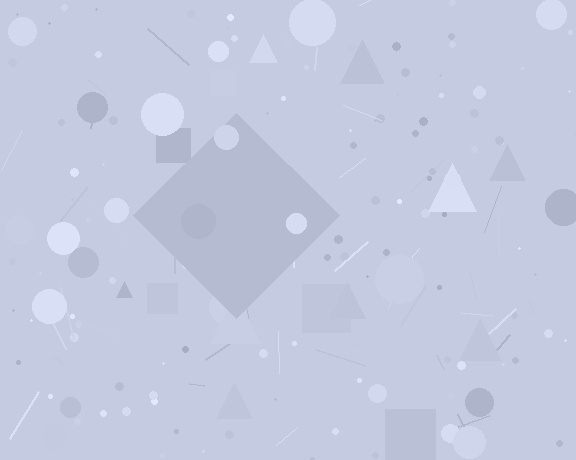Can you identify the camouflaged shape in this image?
The camouflaged shape is a diamond.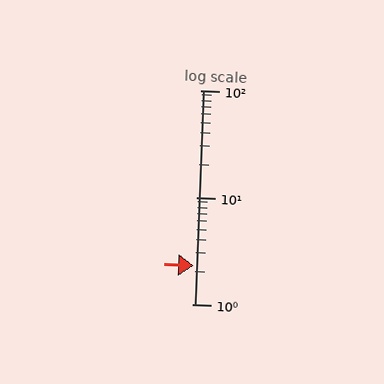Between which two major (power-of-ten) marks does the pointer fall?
The pointer is between 1 and 10.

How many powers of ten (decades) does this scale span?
The scale spans 2 decades, from 1 to 100.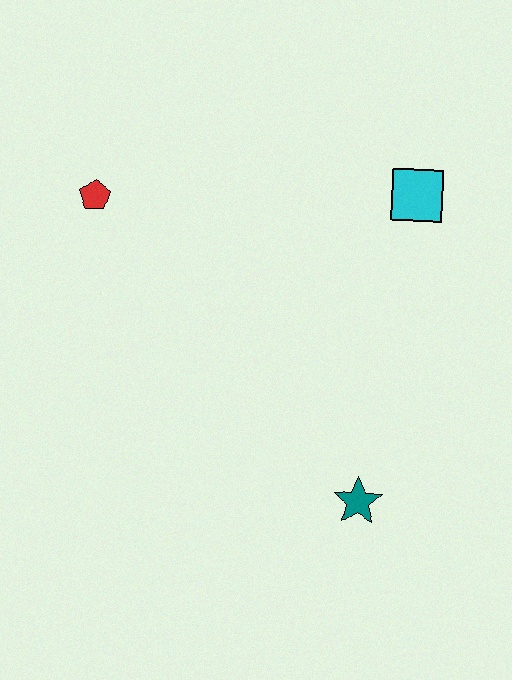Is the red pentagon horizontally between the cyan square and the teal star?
No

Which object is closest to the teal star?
The cyan square is closest to the teal star.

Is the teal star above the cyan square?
No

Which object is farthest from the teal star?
The red pentagon is farthest from the teal star.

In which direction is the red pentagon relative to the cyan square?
The red pentagon is to the left of the cyan square.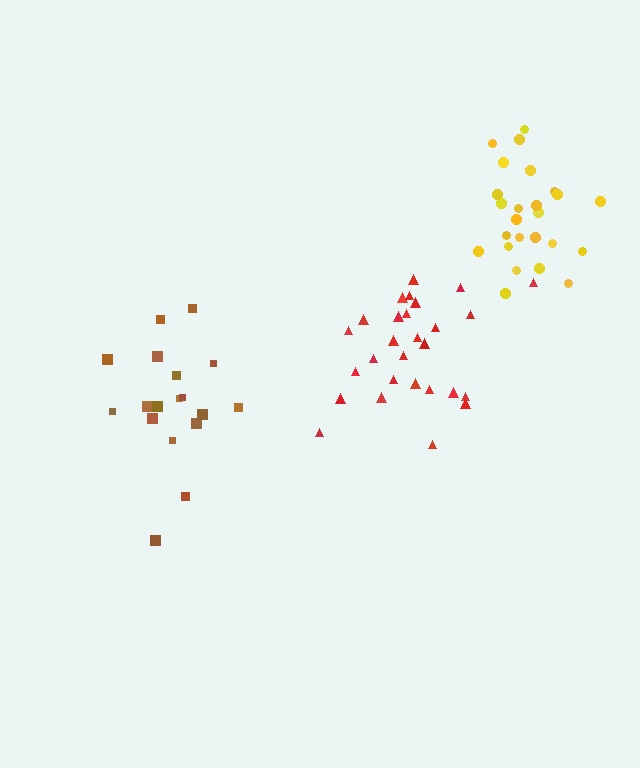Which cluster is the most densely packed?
Yellow.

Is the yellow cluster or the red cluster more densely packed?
Yellow.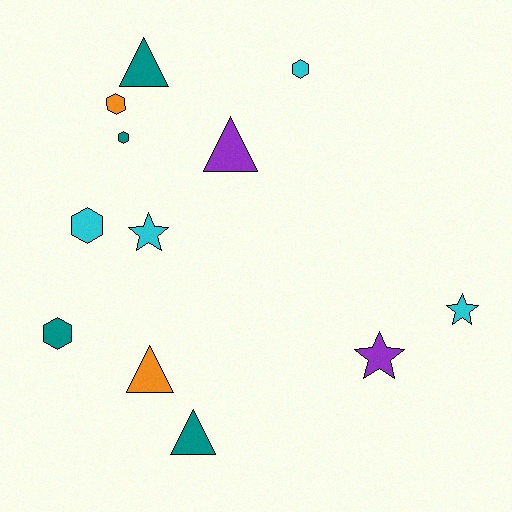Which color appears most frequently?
Cyan, with 4 objects.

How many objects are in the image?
There are 12 objects.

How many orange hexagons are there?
There is 1 orange hexagon.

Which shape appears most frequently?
Hexagon, with 5 objects.